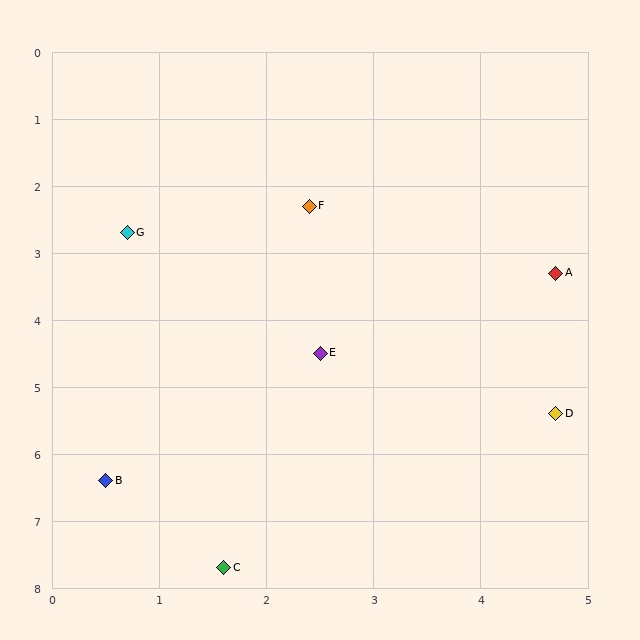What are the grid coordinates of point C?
Point C is at approximately (1.6, 7.7).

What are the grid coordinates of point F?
Point F is at approximately (2.4, 2.3).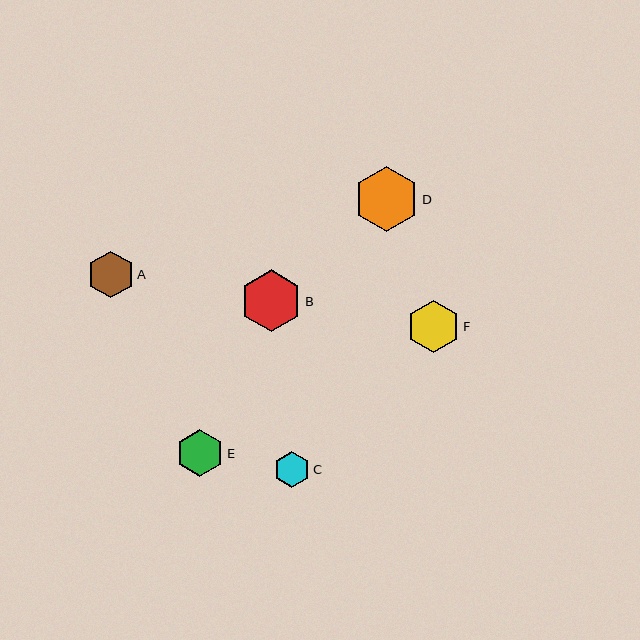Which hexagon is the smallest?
Hexagon C is the smallest with a size of approximately 36 pixels.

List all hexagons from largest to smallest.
From largest to smallest: D, B, F, E, A, C.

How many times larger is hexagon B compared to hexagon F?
Hexagon B is approximately 1.2 times the size of hexagon F.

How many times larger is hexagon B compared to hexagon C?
Hexagon B is approximately 1.7 times the size of hexagon C.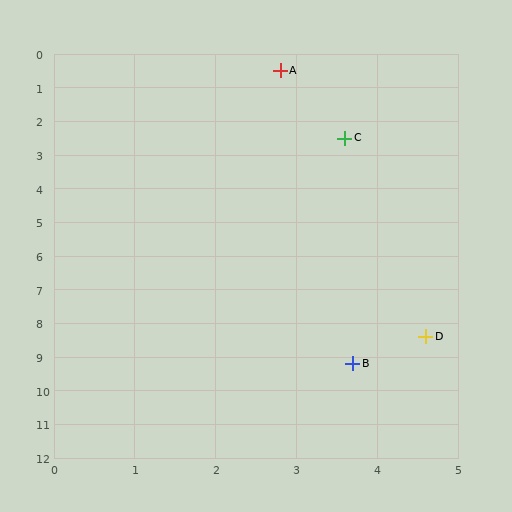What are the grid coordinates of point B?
Point B is at approximately (3.7, 9.2).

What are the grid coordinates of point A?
Point A is at approximately (2.8, 0.5).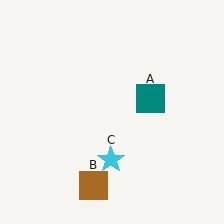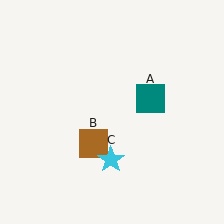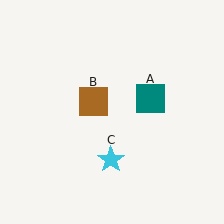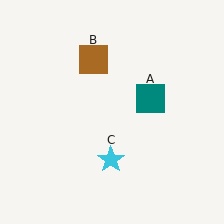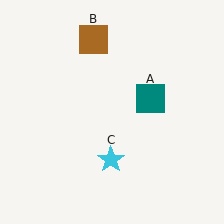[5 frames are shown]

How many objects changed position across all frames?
1 object changed position: brown square (object B).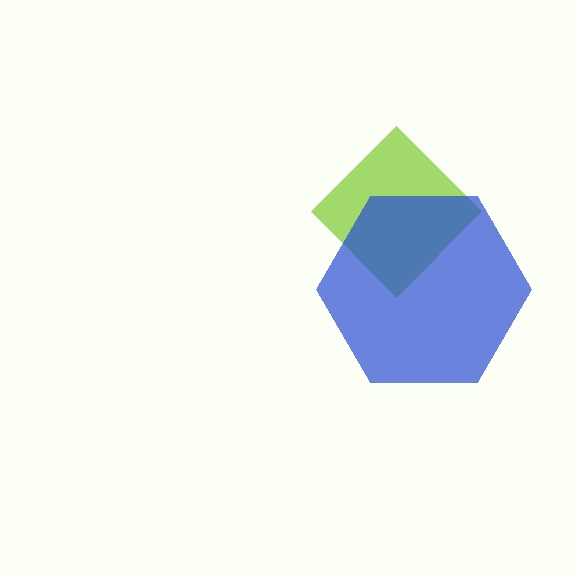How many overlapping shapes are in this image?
There are 2 overlapping shapes in the image.